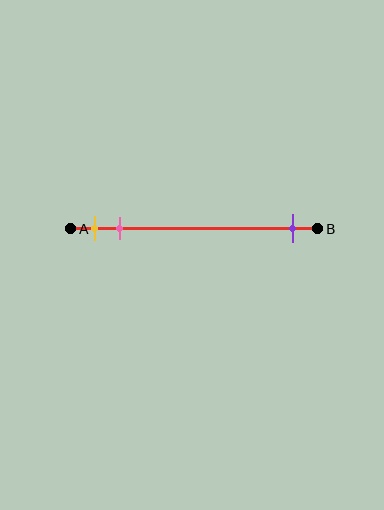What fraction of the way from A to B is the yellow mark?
The yellow mark is approximately 10% (0.1) of the way from A to B.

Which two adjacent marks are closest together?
The yellow and pink marks are the closest adjacent pair.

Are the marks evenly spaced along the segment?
No, the marks are not evenly spaced.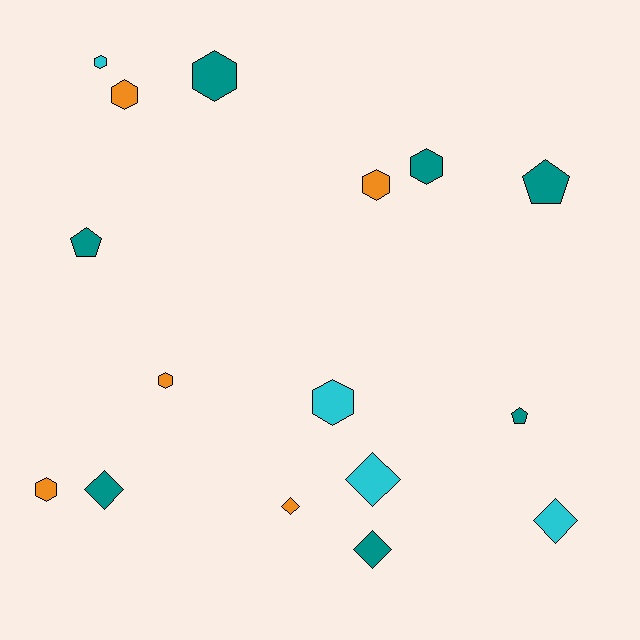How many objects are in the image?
There are 16 objects.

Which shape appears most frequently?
Hexagon, with 8 objects.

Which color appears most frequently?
Teal, with 7 objects.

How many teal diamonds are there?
There are 2 teal diamonds.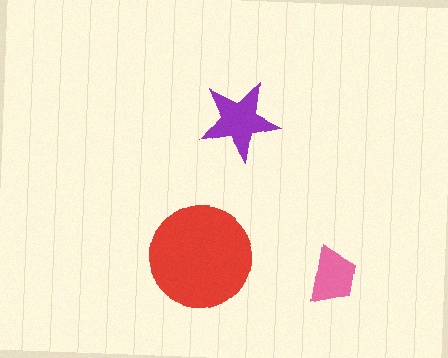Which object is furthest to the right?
The pink trapezoid is rightmost.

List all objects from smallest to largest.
The pink trapezoid, the purple star, the red circle.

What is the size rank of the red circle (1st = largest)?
1st.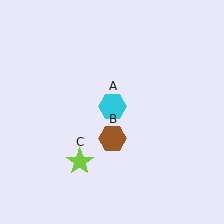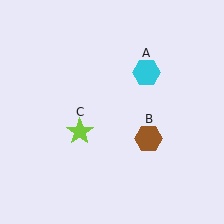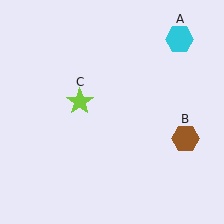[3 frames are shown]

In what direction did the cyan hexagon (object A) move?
The cyan hexagon (object A) moved up and to the right.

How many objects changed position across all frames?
3 objects changed position: cyan hexagon (object A), brown hexagon (object B), lime star (object C).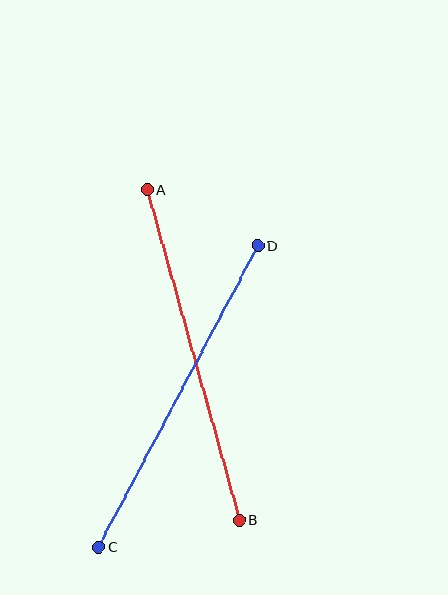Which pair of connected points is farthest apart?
Points A and B are farthest apart.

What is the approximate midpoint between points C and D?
The midpoint is at approximately (178, 397) pixels.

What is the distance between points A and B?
The distance is approximately 343 pixels.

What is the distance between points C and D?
The distance is approximately 341 pixels.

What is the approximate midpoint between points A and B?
The midpoint is at approximately (193, 355) pixels.